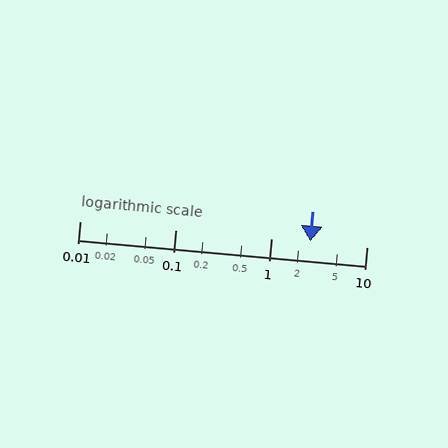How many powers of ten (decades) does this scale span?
The scale spans 3 decades, from 0.01 to 10.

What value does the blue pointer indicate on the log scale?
The pointer indicates approximately 2.6.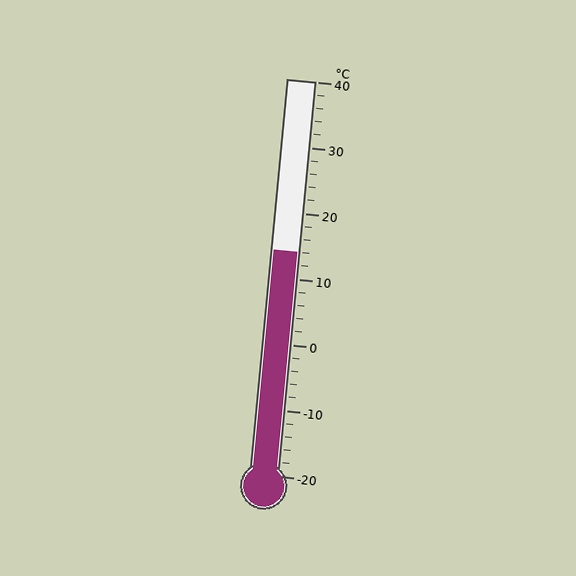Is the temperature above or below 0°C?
The temperature is above 0°C.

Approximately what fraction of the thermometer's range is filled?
The thermometer is filled to approximately 55% of its range.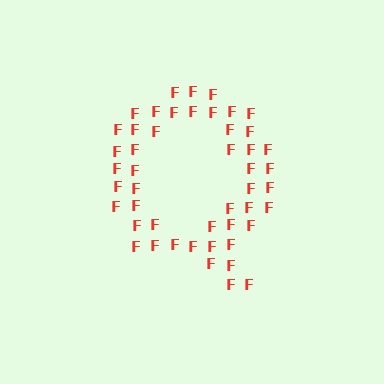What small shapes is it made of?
It is made of small letter F's.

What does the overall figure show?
The overall figure shows the letter Q.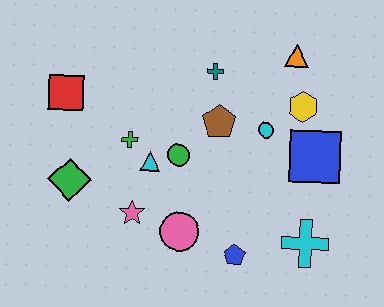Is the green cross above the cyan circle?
No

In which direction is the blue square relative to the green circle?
The blue square is to the right of the green circle.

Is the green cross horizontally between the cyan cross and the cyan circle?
No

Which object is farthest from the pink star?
The orange triangle is farthest from the pink star.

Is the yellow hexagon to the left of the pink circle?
No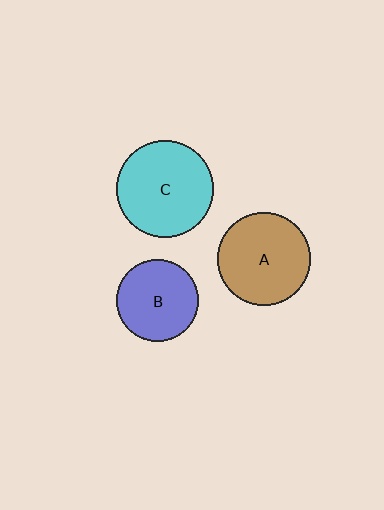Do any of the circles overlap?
No, none of the circles overlap.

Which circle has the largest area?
Circle C (cyan).